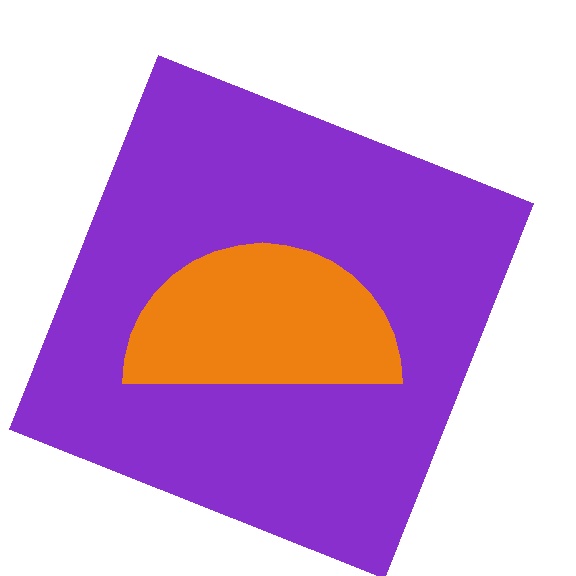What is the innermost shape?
The orange semicircle.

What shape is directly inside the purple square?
The orange semicircle.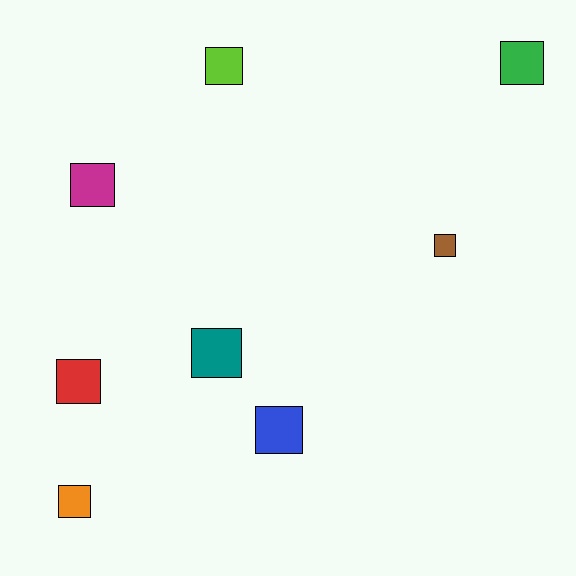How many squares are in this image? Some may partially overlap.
There are 8 squares.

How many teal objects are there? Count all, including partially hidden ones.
There is 1 teal object.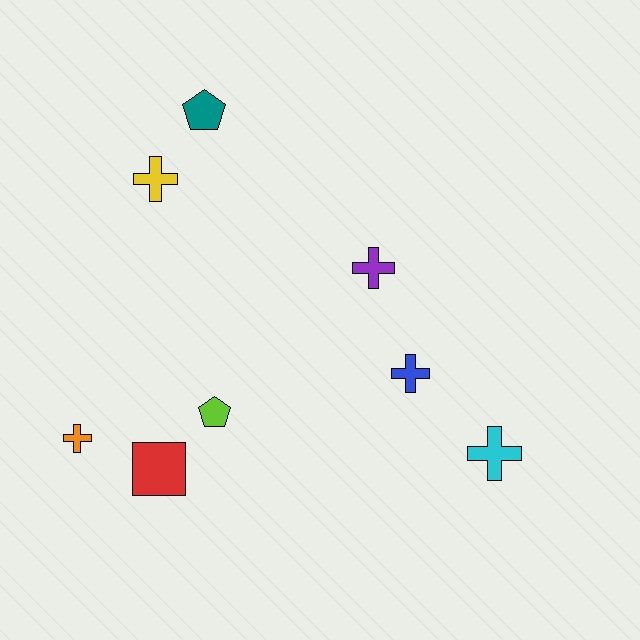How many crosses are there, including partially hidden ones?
There are 5 crosses.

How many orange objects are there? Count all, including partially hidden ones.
There is 1 orange object.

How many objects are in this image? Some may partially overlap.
There are 8 objects.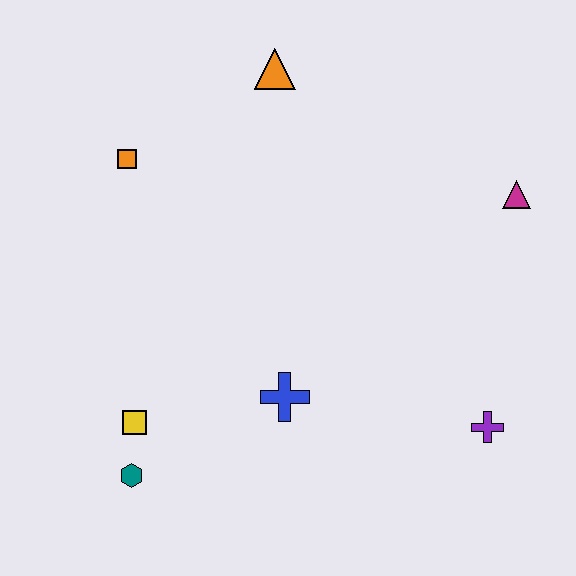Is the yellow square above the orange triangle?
No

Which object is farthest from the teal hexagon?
The magenta triangle is farthest from the teal hexagon.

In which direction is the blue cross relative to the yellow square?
The blue cross is to the right of the yellow square.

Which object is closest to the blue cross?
The yellow square is closest to the blue cross.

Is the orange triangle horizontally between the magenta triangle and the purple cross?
No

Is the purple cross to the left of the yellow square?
No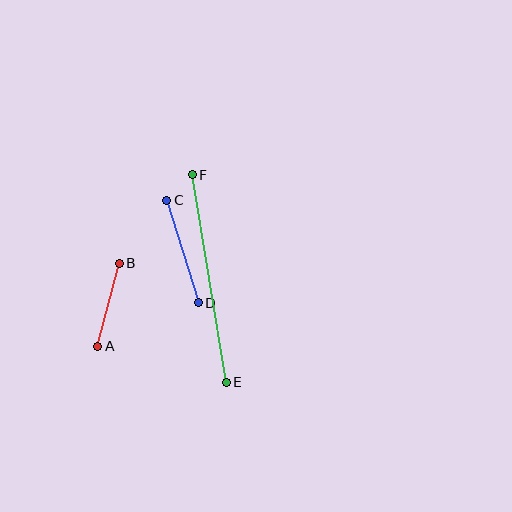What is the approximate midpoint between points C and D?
The midpoint is at approximately (182, 252) pixels.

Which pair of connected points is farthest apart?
Points E and F are farthest apart.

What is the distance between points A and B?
The distance is approximately 86 pixels.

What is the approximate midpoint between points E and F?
The midpoint is at approximately (209, 278) pixels.